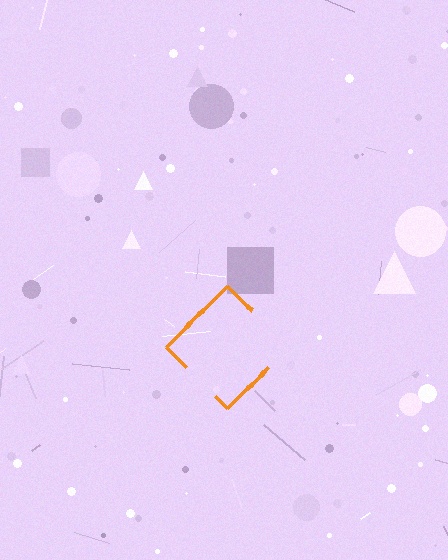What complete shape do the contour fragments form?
The contour fragments form a diamond.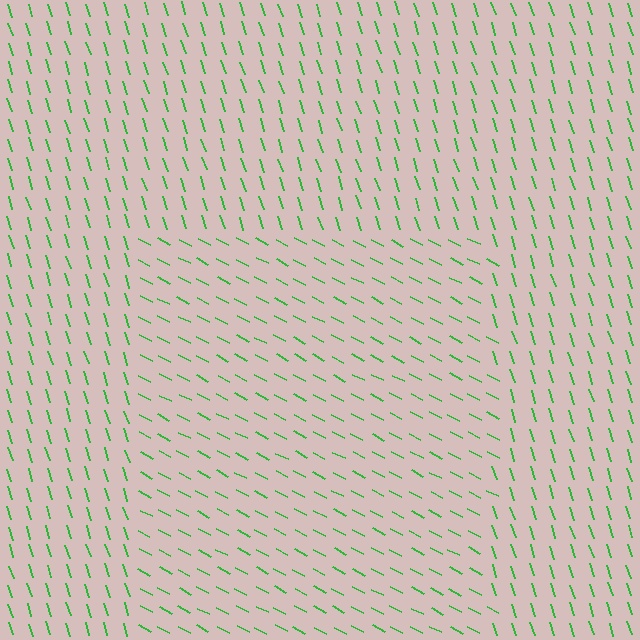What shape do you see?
I see a rectangle.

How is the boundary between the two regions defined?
The boundary is defined purely by a change in line orientation (approximately 45 degrees difference). All lines are the same color and thickness.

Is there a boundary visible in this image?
Yes, there is a texture boundary formed by a change in line orientation.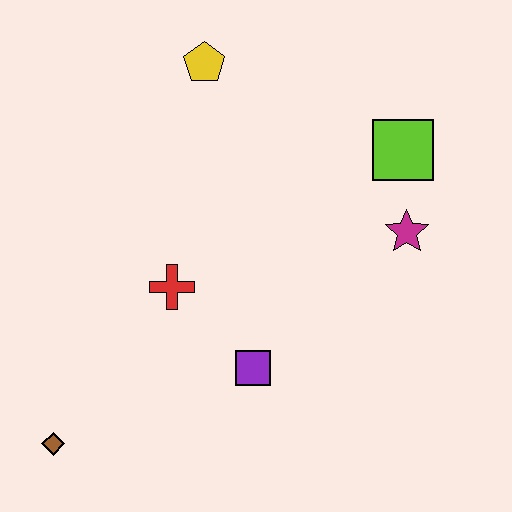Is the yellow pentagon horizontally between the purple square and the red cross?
Yes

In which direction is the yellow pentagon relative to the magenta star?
The yellow pentagon is to the left of the magenta star.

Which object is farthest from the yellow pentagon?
The brown diamond is farthest from the yellow pentagon.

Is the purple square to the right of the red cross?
Yes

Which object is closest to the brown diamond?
The red cross is closest to the brown diamond.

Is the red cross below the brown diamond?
No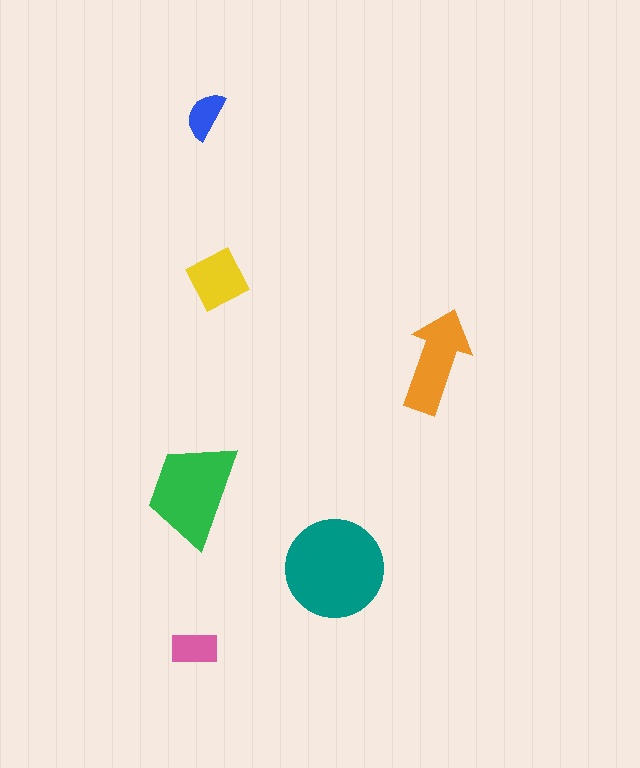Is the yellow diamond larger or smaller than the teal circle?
Smaller.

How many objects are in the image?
There are 6 objects in the image.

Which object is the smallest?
The blue semicircle.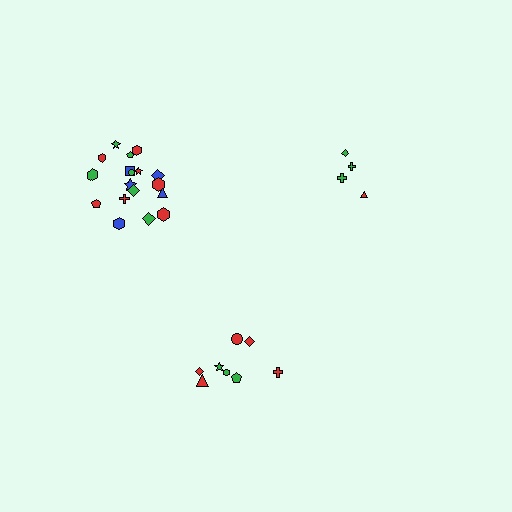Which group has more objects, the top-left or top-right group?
The top-left group.